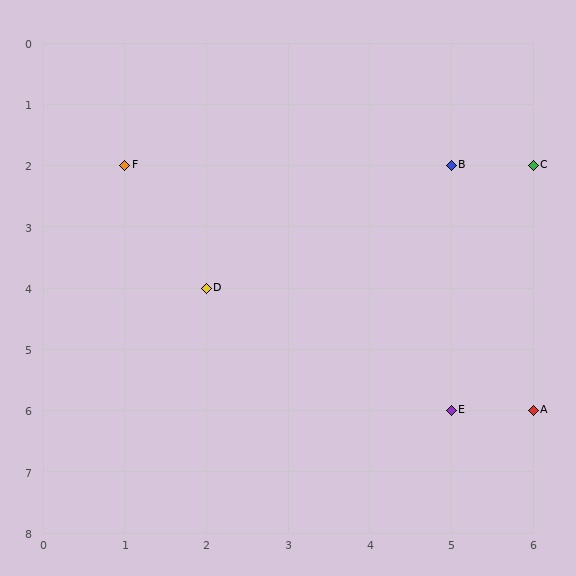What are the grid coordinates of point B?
Point B is at grid coordinates (5, 2).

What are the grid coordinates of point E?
Point E is at grid coordinates (5, 6).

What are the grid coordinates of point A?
Point A is at grid coordinates (6, 6).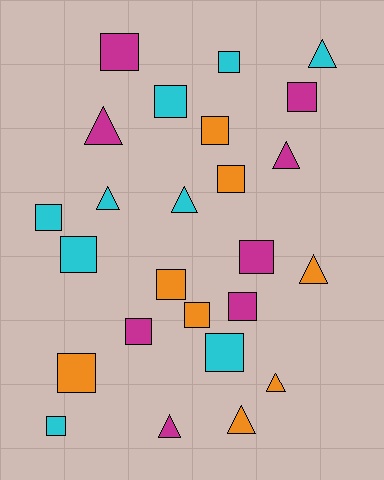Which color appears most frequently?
Cyan, with 9 objects.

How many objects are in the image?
There are 25 objects.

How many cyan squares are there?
There are 6 cyan squares.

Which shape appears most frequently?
Square, with 16 objects.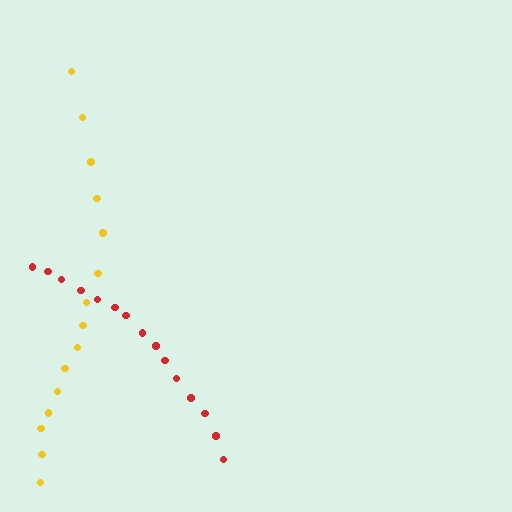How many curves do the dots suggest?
There are 2 distinct paths.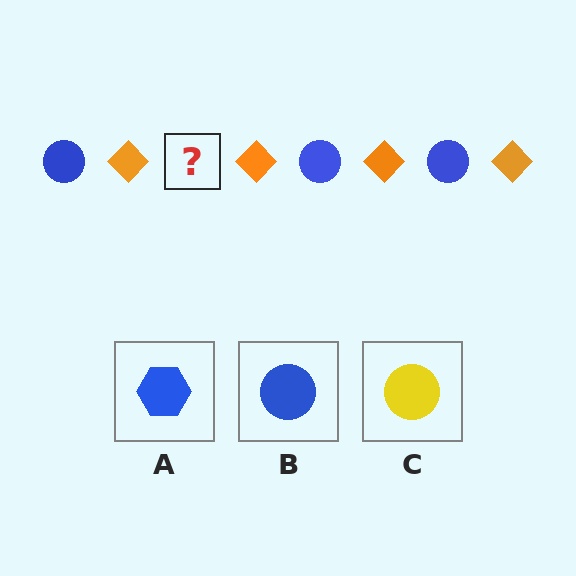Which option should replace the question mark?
Option B.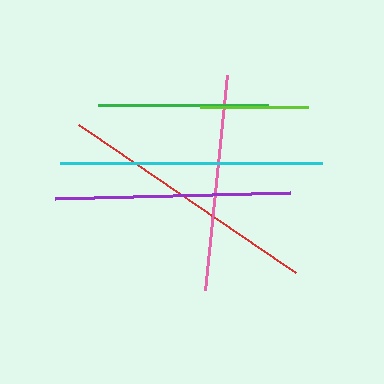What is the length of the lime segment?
The lime segment is approximately 107 pixels long.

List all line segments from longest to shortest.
From longest to shortest: red, cyan, purple, pink, green, lime.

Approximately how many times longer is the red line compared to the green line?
The red line is approximately 1.5 times the length of the green line.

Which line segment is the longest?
The red line is the longest at approximately 263 pixels.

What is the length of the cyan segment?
The cyan segment is approximately 262 pixels long.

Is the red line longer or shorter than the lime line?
The red line is longer than the lime line.